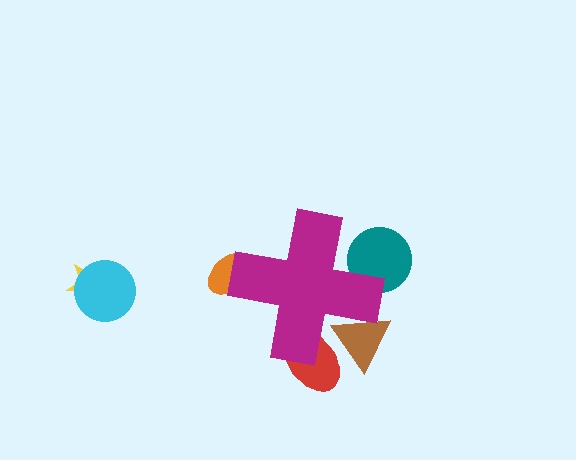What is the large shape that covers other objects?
A magenta cross.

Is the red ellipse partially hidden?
Yes, the red ellipse is partially hidden behind the magenta cross.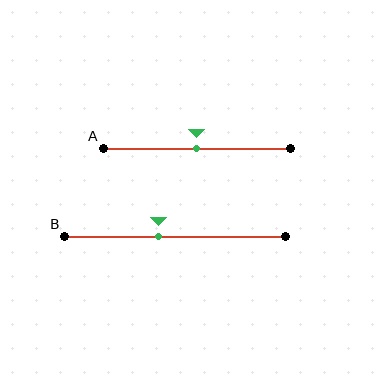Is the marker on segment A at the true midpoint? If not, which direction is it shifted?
Yes, the marker on segment A is at the true midpoint.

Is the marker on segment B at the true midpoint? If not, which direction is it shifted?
No, the marker on segment B is shifted to the left by about 8% of the segment length.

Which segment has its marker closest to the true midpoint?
Segment A has its marker closest to the true midpoint.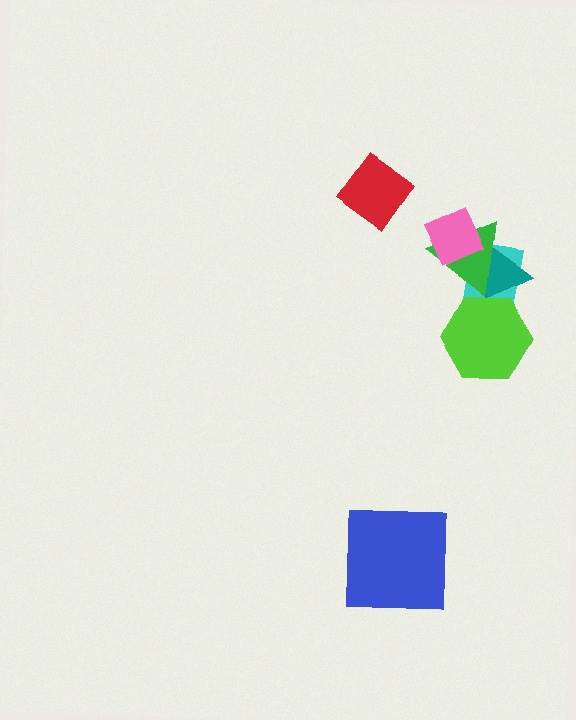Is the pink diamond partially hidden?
No, no other shape covers it.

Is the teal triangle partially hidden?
Yes, it is partially covered by another shape.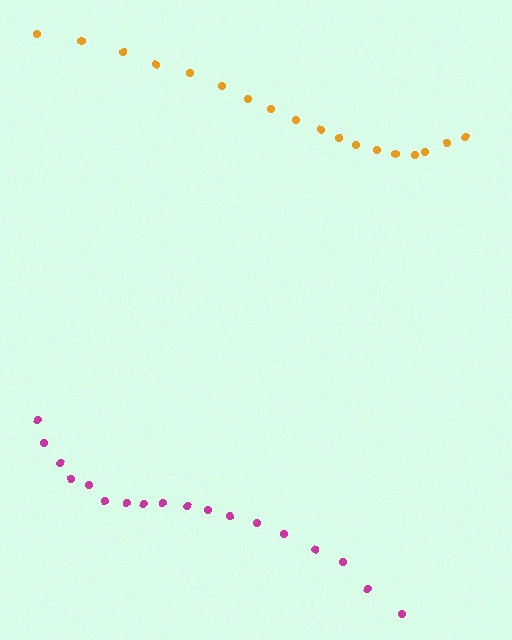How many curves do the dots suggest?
There are 2 distinct paths.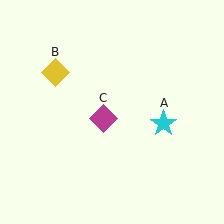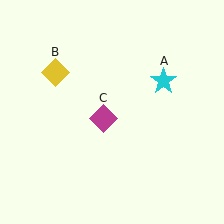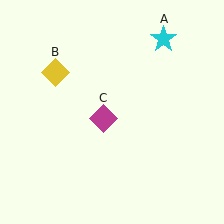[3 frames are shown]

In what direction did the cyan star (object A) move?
The cyan star (object A) moved up.